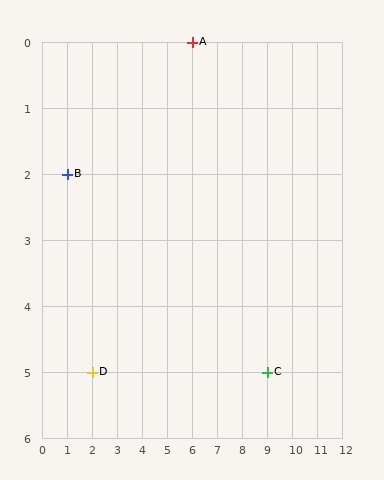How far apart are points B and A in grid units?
Points B and A are 5 columns and 2 rows apart (about 5.4 grid units diagonally).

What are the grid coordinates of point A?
Point A is at grid coordinates (6, 0).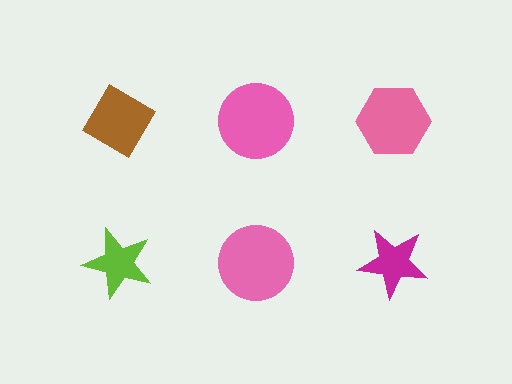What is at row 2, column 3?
A magenta star.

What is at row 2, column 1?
A lime star.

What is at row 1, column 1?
A brown diamond.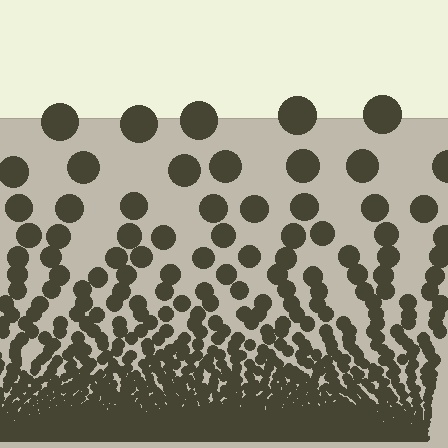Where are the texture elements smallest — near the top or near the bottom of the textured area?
Near the bottom.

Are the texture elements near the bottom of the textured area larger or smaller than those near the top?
Smaller. The gradient is inverted — elements near the bottom are smaller and denser.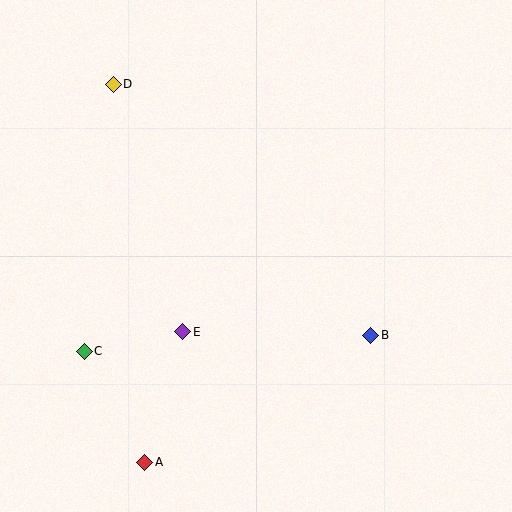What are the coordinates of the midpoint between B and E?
The midpoint between B and E is at (277, 333).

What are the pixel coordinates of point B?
Point B is at (371, 335).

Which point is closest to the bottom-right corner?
Point B is closest to the bottom-right corner.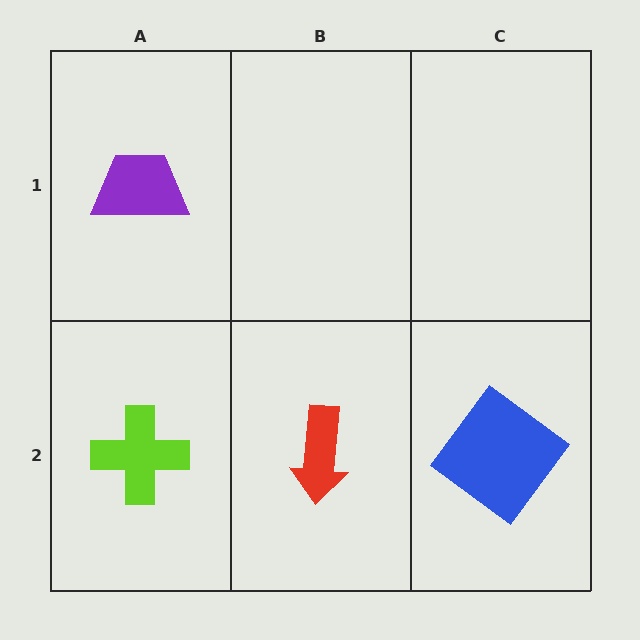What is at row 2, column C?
A blue diamond.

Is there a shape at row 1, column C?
No, that cell is empty.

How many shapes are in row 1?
1 shape.